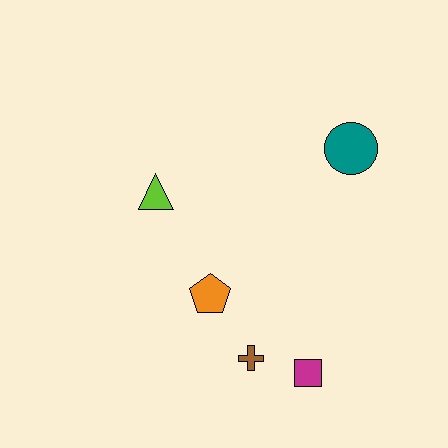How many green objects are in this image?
There are no green objects.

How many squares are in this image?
There is 1 square.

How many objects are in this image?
There are 5 objects.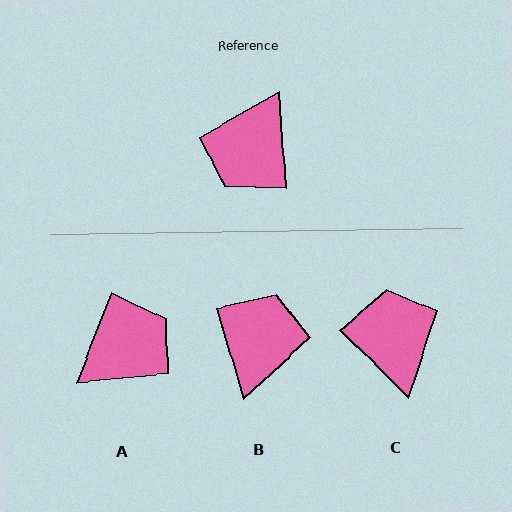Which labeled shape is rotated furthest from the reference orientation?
B, about 167 degrees away.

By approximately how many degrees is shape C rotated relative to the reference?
Approximately 138 degrees clockwise.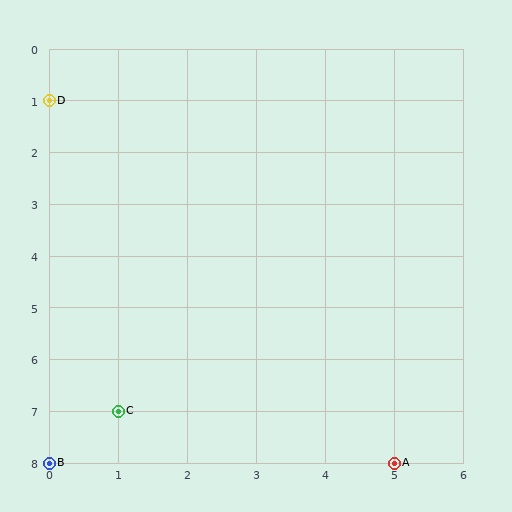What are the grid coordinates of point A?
Point A is at grid coordinates (5, 8).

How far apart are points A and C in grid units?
Points A and C are 4 columns and 1 row apart (about 4.1 grid units diagonally).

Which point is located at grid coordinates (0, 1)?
Point D is at (0, 1).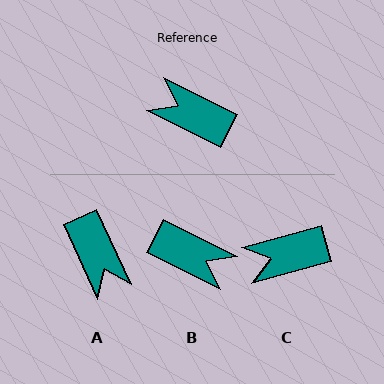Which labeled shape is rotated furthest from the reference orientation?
B, about 180 degrees away.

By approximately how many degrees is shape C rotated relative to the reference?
Approximately 42 degrees counter-clockwise.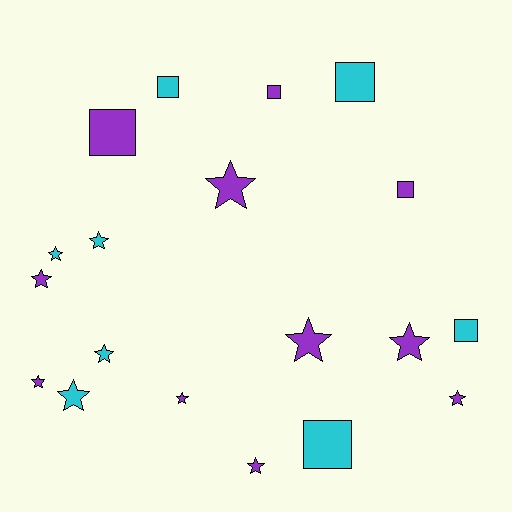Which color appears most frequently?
Purple, with 11 objects.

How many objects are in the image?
There are 19 objects.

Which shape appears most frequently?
Star, with 12 objects.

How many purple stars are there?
There are 8 purple stars.